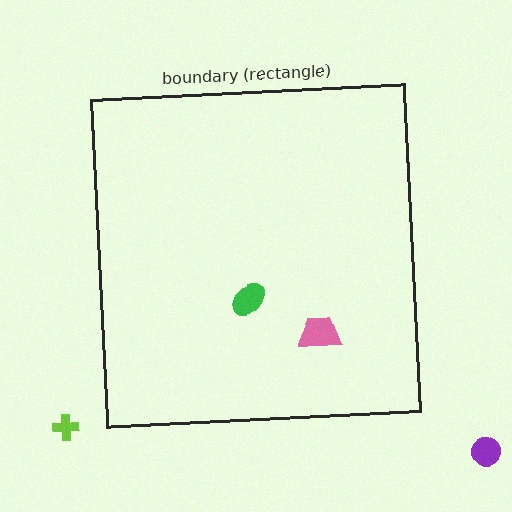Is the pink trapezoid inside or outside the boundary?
Inside.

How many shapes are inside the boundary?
2 inside, 2 outside.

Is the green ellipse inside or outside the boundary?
Inside.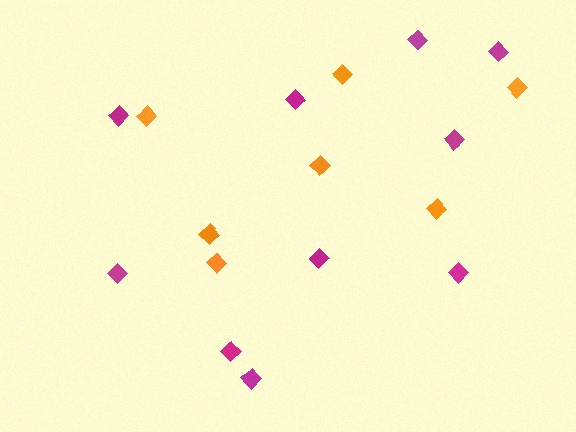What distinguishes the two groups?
There are 2 groups: one group of orange diamonds (7) and one group of magenta diamonds (10).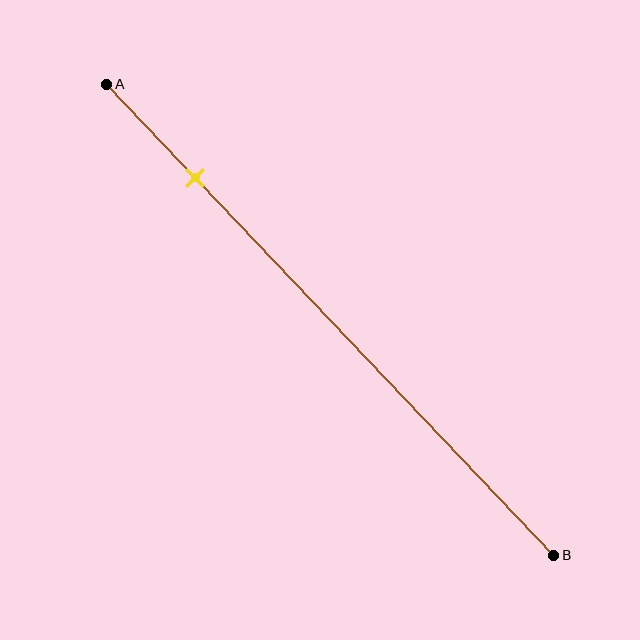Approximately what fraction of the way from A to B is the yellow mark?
The yellow mark is approximately 20% of the way from A to B.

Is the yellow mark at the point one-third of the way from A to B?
No, the mark is at about 20% from A, not at the 33% one-third point.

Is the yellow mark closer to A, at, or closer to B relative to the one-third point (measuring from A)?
The yellow mark is closer to point A than the one-third point of segment AB.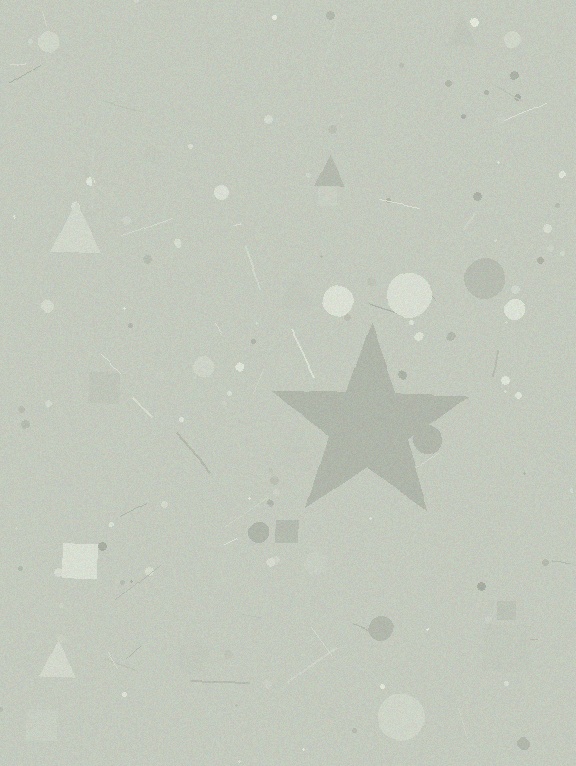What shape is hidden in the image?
A star is hidden in the image.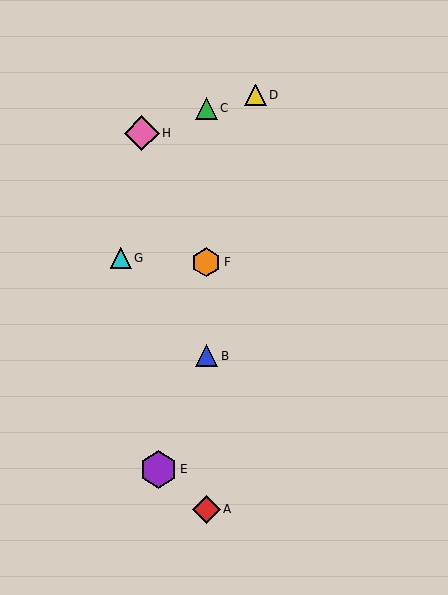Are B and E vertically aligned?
No, B is at x≈206 and E is at x≈158.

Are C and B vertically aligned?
Yes, both are at x≈206.